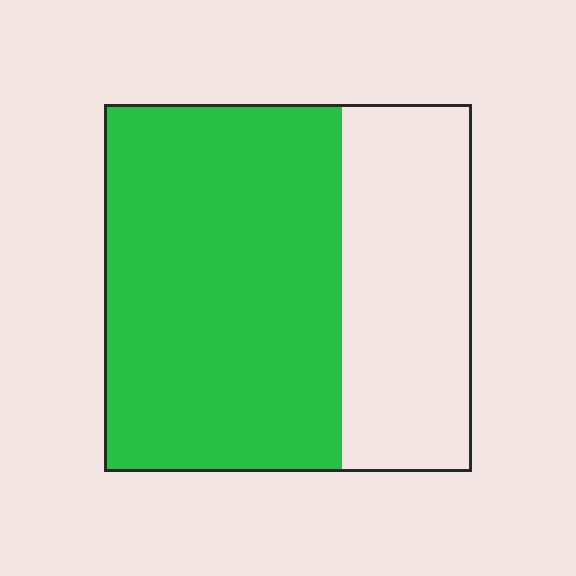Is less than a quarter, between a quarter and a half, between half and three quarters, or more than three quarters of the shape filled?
Between half and three quarters.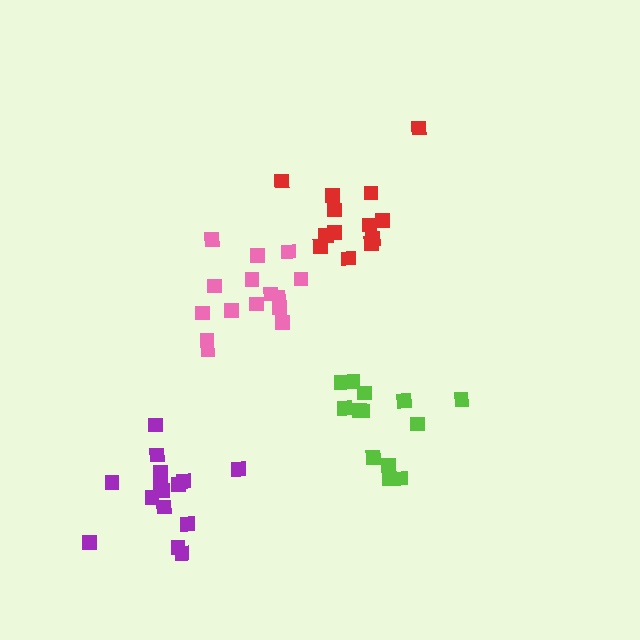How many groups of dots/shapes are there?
There are 4 groups.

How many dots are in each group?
Group 1: 15 dots, Group 2: 13 dots, Group 3: 13 dots, Group 4: 15 dots (56 total).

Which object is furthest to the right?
The lime cluster is rightmost.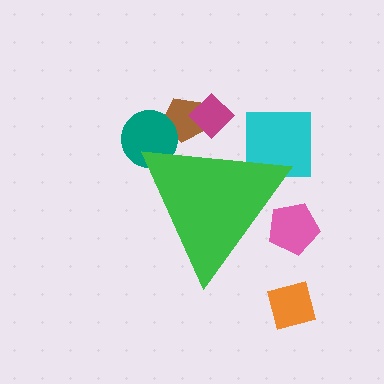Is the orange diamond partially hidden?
No, the orange diamond is fully visible.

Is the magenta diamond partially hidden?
Yes, the magenta diamond is partially hidden behind the green triangle.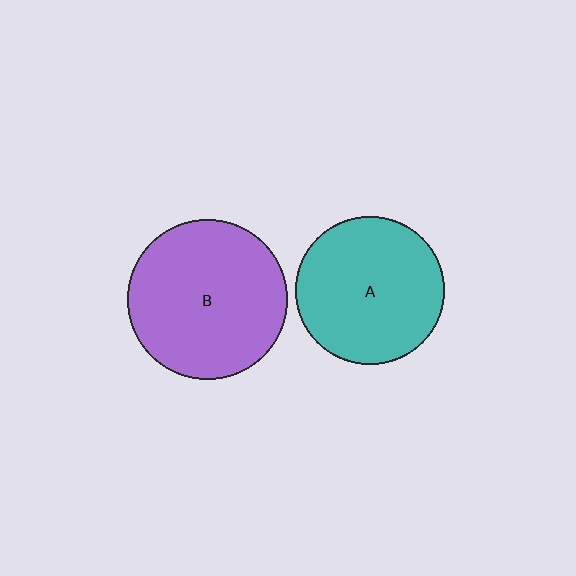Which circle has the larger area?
Circle B (purple).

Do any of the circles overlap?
No, none of the circles overlap.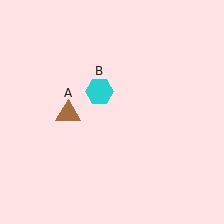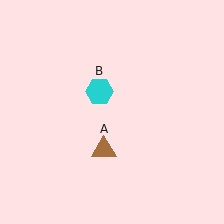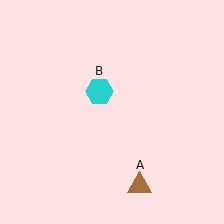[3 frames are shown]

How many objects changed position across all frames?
1 object changed position: brown triangle (object A).